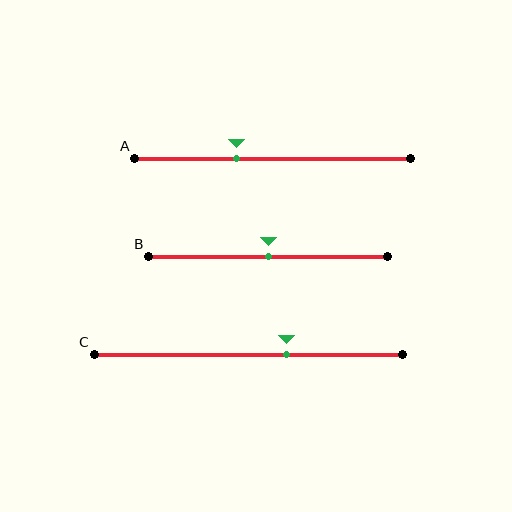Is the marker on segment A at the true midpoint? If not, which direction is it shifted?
No, the marker on segment A is shifted to the left by about 13% of the segment length.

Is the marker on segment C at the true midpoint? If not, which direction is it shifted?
No, the marker on segment C is shifted to the right by about 12% of the segment length.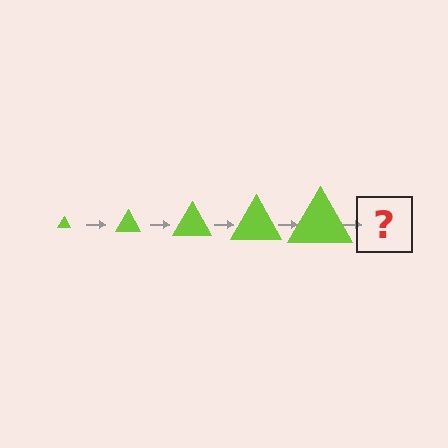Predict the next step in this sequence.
The next step is a lime triangle, larger than the previous one.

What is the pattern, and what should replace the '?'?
The pattern is that the triangle gets progressively larger each step. The '?' should be a lime triangle, larger than the previous one.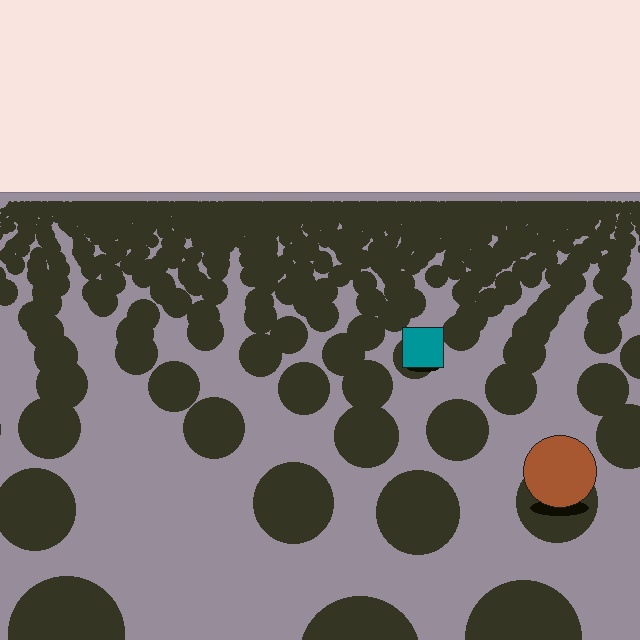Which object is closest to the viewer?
The brown circle is closest. The texture marks near it are larger and more spread out.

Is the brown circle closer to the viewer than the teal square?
Yes. The brown circle is closer — you can tell from the texture gradient: the ground texture is coarser near it.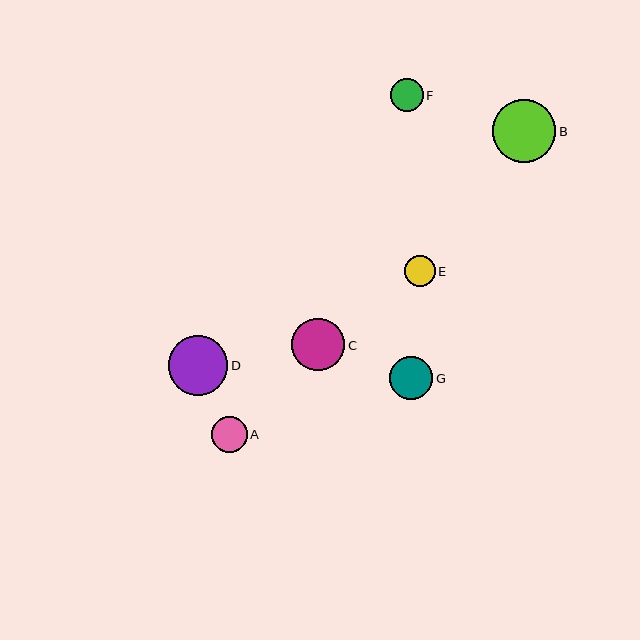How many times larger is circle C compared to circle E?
Circle C is approximately 1.7 times the size of circle E.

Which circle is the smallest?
Circle E is the smallest with a size of approximately 31 pixels.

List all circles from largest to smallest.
From largest to smallest: B, D, C, G, A, F, E.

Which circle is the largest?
Circle B is the largest with a size of approximately 64 pixels.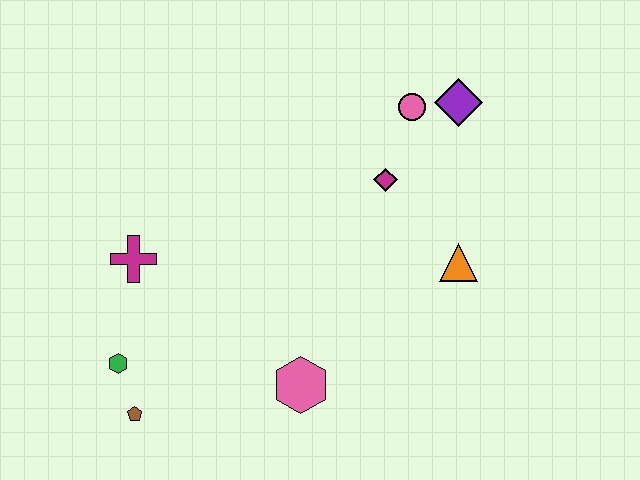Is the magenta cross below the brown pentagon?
No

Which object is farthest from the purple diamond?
The brown pentagon is farthest from the purple diamond.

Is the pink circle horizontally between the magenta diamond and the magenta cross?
No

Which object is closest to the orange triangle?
The magenta diamond is closest to the orange triangle.